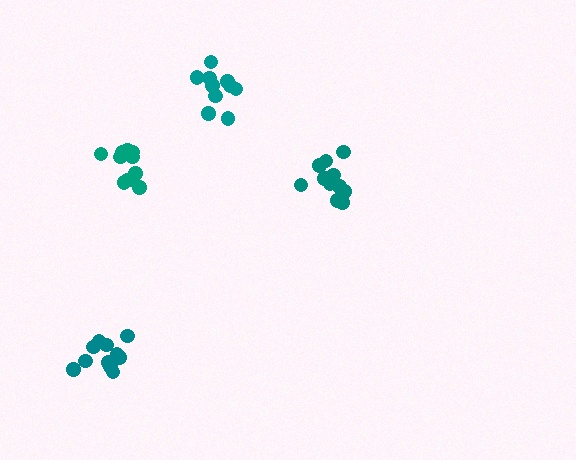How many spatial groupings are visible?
There are 4 spatial groupings.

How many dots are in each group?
Group 1: 10 dots, Group 2: 11 dots, Group 3: 11 dots, Group 4: 11 dots (43 total).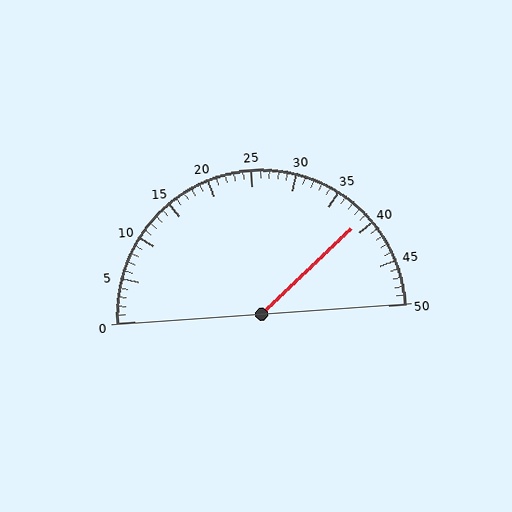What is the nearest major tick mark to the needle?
The nearest major tick mark is 40.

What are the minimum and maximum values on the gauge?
The gauge ranges from 0 to 50.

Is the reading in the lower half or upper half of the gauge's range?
The reading is in the upper half of the range (0 to 50).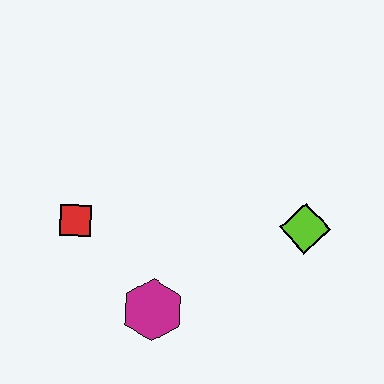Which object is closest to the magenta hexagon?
The red square is closest to the magenta hexagon.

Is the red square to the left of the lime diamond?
Yes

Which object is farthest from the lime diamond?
The red square is farthest from the lime diamond.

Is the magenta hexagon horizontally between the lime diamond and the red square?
Yes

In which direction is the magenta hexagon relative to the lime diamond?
The magenta hexagon is to the left of the lime diamond.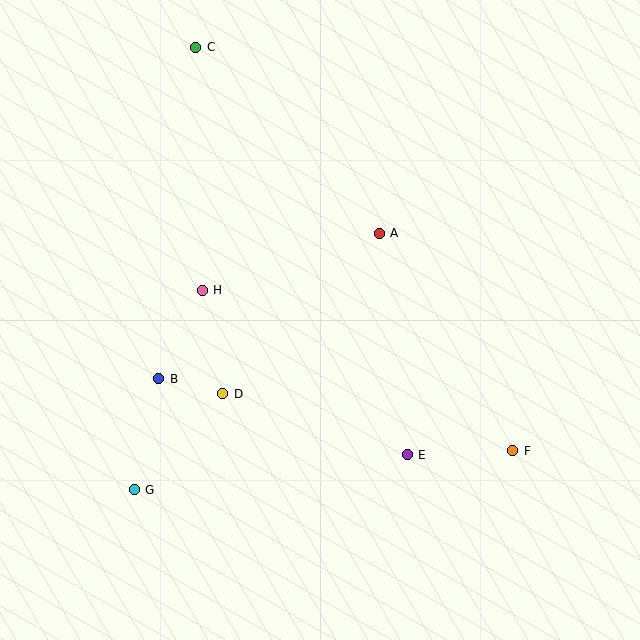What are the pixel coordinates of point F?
Point F is at (513, 451).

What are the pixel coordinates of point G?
Point G is at (134, 490).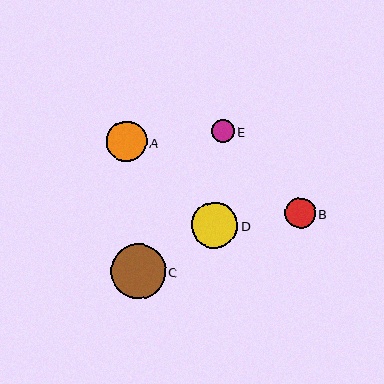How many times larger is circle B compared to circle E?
Circle B is approximately 1.3 times the size of circle E.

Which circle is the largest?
Circle C is the largest with a size of approximately 54 pixels.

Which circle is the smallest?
Circle E is the smallest with a size of approximately 23 pixels.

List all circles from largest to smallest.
From largest to smallest: C, D, A, B, E.